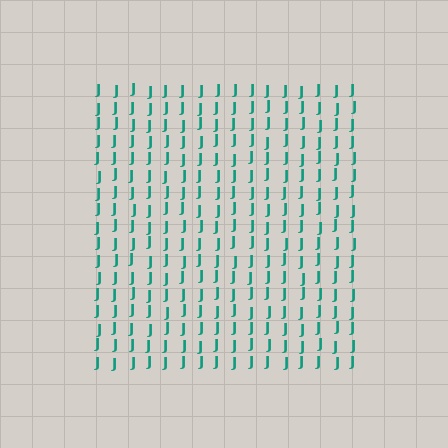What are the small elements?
The small elements are letter J's.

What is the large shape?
The large shape is a square.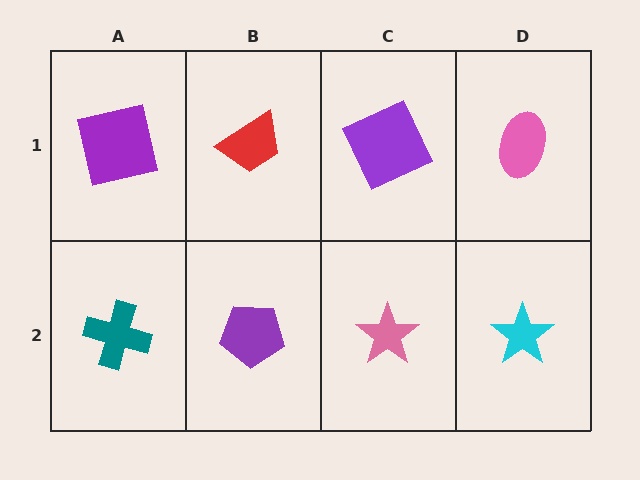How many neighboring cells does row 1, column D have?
2.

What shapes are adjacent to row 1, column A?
A teal cross (row 2, column A), a red trapezoid (row 1, column B).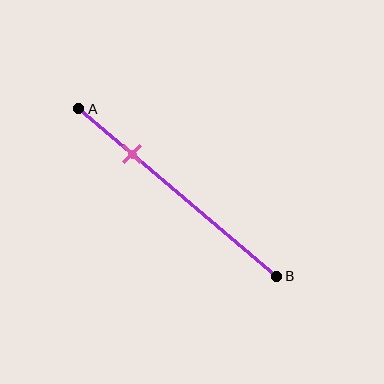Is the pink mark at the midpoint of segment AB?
No, the mark is at about 25% from A, not at the 50% midpoint.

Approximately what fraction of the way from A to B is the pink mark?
The pink mark is approximately 25% of the way from A to B.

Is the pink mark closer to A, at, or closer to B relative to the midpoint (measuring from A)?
The pink mark is closer to point A than the midpoint of segment AB.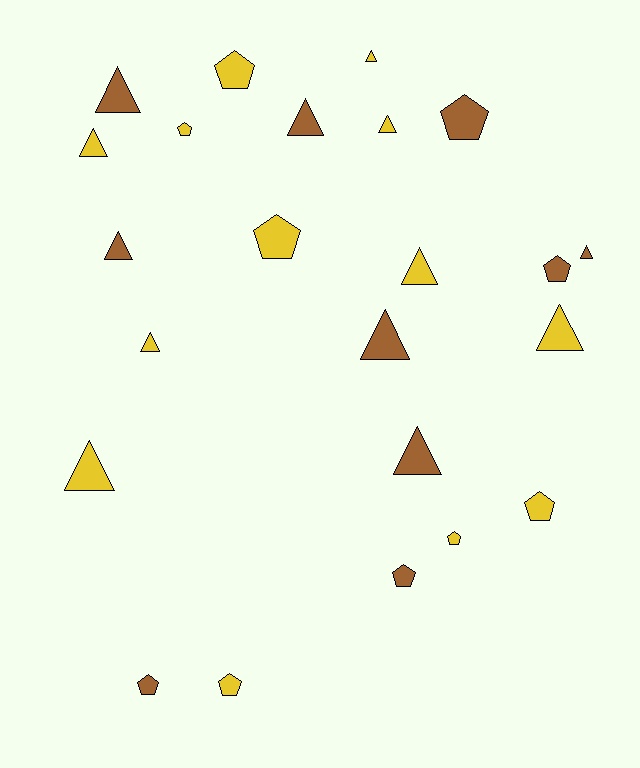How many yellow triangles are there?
There are 7 yellow triangles.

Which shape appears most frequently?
Triangle, with 13 objects.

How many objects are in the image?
There are 23 objects.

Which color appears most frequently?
Yellow, with 13 objects.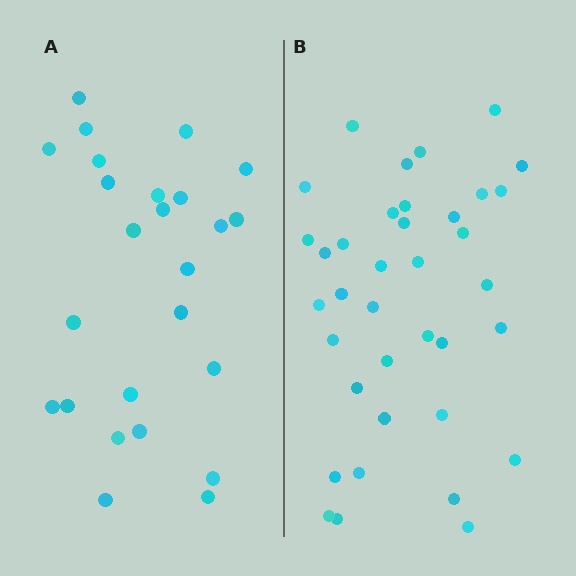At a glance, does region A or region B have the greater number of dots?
Region B (the right region) has more dots.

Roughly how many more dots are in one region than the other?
Region B has roughly 12 or so more dots than region A.